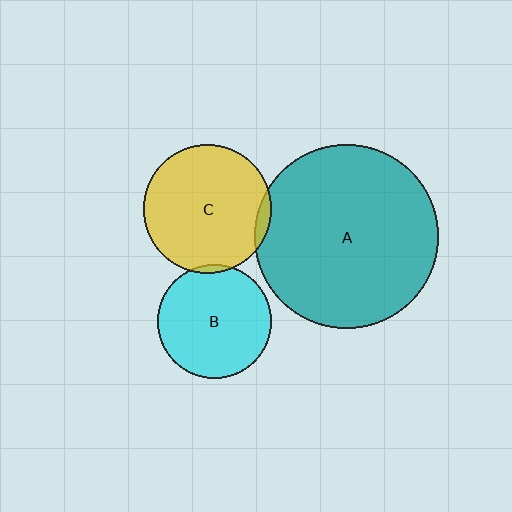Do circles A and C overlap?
Yes.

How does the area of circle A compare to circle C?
Approximately 2.1 times.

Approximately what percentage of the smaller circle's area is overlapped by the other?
Approximately 5%.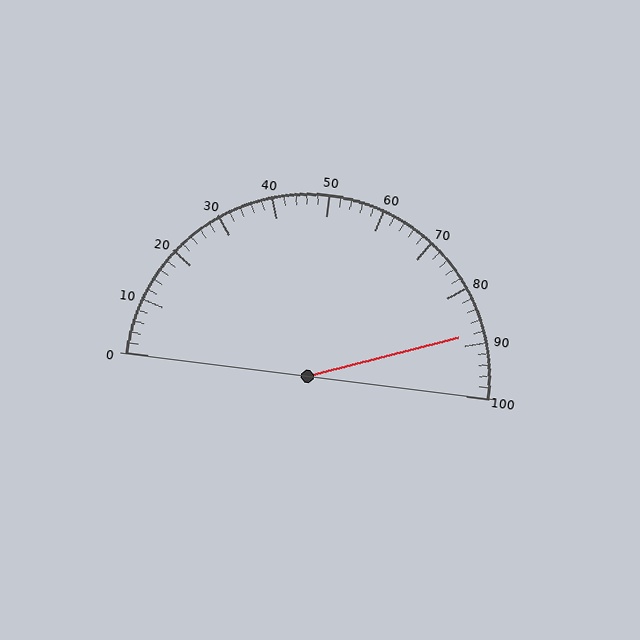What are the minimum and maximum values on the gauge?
The gauge ranges from 0 to 100.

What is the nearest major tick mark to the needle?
The nearest major tick mark is 90.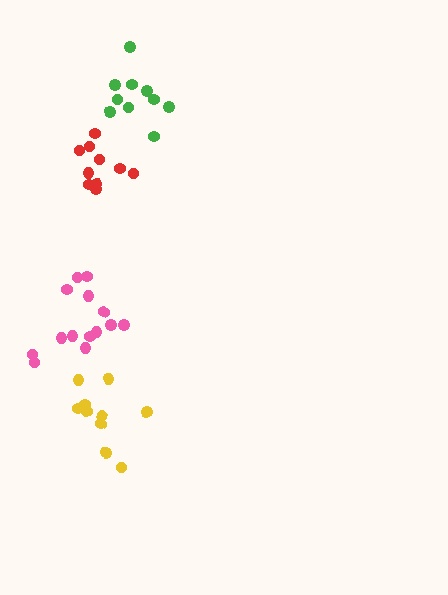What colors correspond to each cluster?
The clusters are colored: pink, green, red, yellow.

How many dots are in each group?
Group 1: 14 dots, Group 2: 10 dots, Group 3: 10 dots, Group 4: 10 dots (44 total).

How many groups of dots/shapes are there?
There are 4 groups.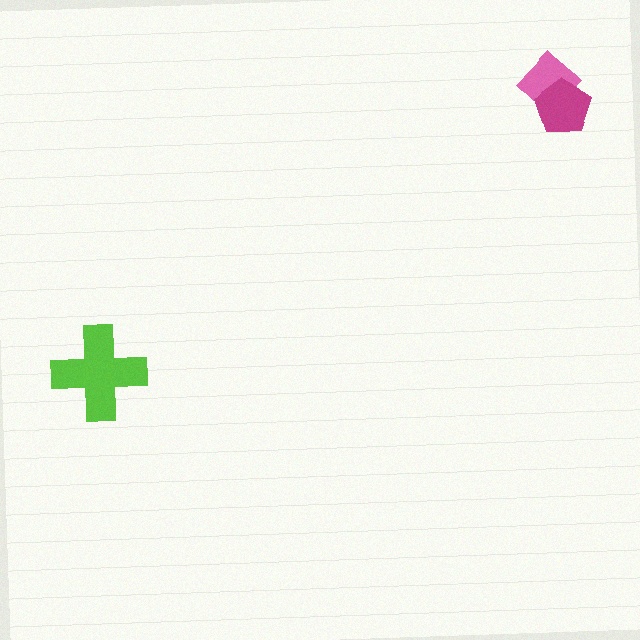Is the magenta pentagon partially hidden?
No, no other shape covers it.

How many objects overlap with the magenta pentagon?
1 object overlaps with the magenta pentagon.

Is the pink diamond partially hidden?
Yes, it is partially covered by another shape.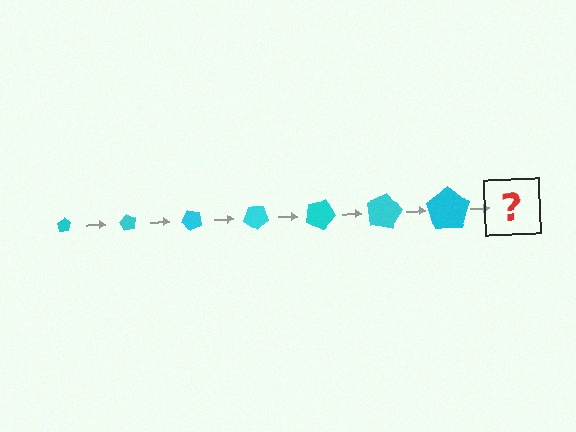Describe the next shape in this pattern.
It should be a pentagon, larger than the previous one and rotated 420 degrees from the start.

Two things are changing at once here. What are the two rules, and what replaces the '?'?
The two rules are that the pentagon grows larger each step and it rotates 60 degrees each step. The '?' should be a pentagon, larger than the previous one and rotated 420 degrees from the start.